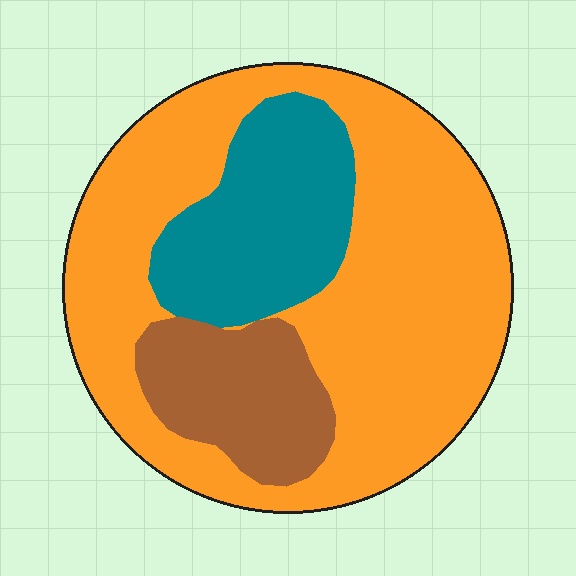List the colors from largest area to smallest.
From largest to smallest: orange, teal, brown.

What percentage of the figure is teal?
Teal takes up about one fifth (1/5) of the figure.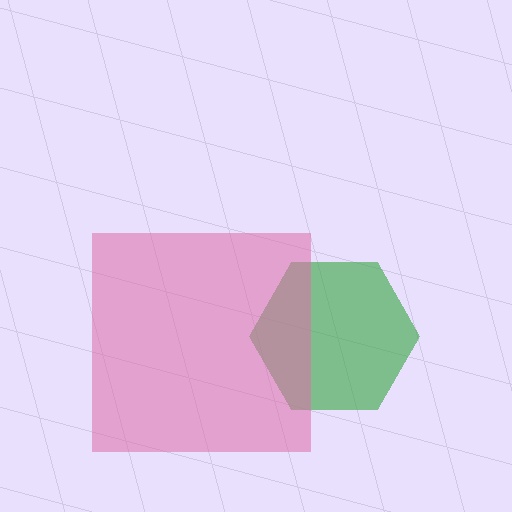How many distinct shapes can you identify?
There are 2 distinct shapes: a green hexagon, a pink square.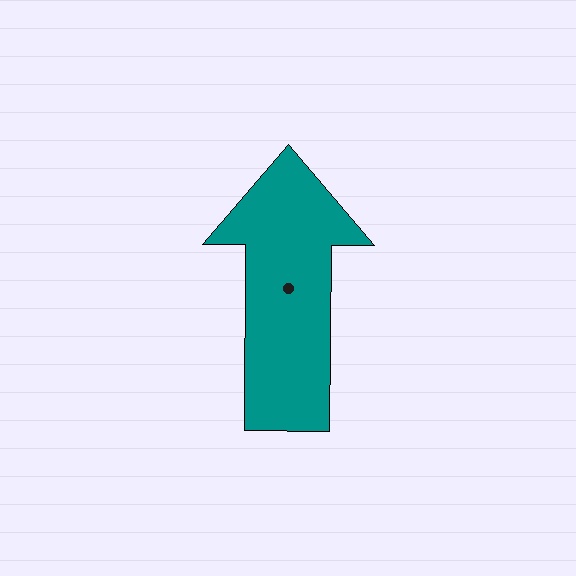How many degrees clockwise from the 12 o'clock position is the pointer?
Approximately 0 degrees.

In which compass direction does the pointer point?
North.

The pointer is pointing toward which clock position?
Roughly 12 o'clock.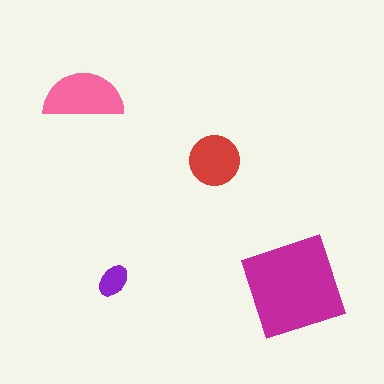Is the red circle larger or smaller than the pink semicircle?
Smaller.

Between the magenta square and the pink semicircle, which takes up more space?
The magenta square.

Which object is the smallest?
The purple ellipse.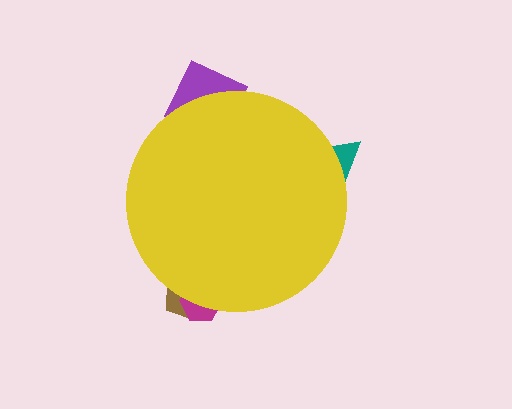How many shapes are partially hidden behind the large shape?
4 shapes are partially hidden.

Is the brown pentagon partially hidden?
Yes, the brown pentagon is partially hidden behind the yellow circle.